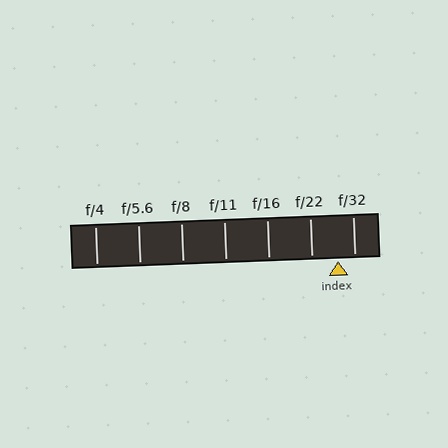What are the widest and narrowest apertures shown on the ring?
The widest aperture shown is f/4 and the narrowest is f/32.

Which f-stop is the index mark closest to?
The index mark is closest to f/32.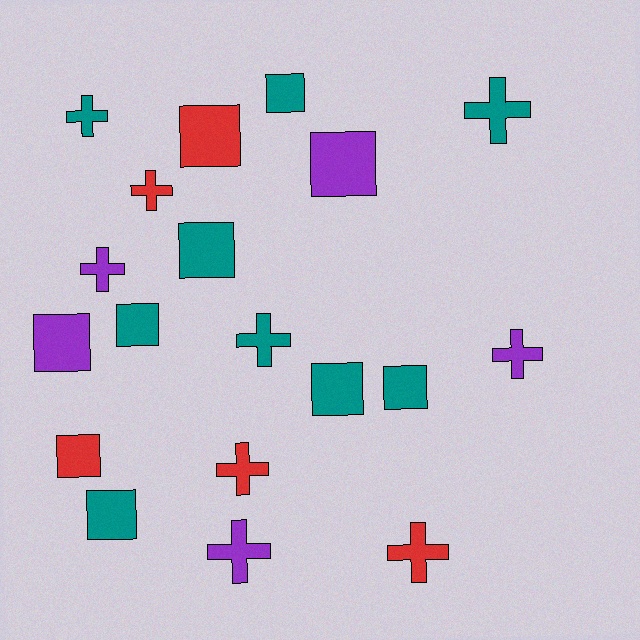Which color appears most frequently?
Teal, with 9 objects.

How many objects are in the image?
There are 19 objects.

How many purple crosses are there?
There are 3 purple crosses.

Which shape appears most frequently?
Square, with 10 objects.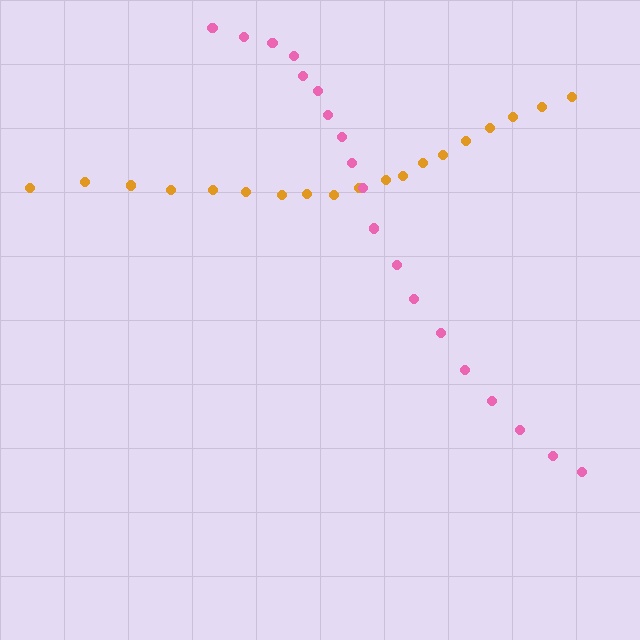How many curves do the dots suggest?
There are 2 distinct paths.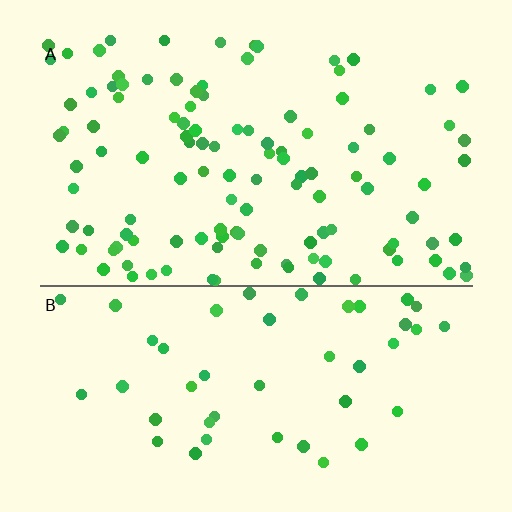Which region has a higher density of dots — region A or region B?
A (the top).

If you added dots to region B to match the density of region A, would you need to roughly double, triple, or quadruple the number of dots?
Approximately double.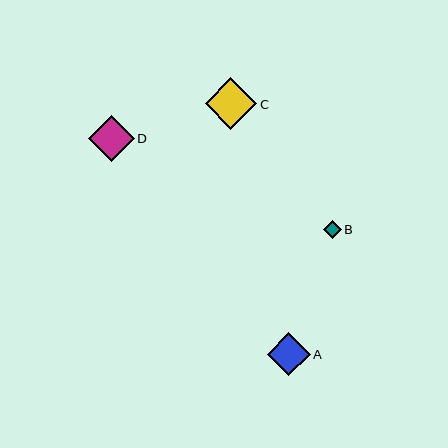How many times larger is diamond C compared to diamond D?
Diamond C is approximately 1.1 times the size of diamond D.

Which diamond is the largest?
Diamond C is the largest with a size of approximately 52 pixels.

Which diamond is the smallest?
Diamond B is the smallest with a size of approximately 18 pixels.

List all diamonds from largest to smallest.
From largest to smallest: C, D, A, B.